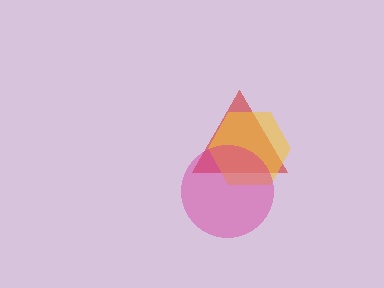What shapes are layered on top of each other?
The layered shapes are: a red triangle, a yellow hexagon, a magenta circle.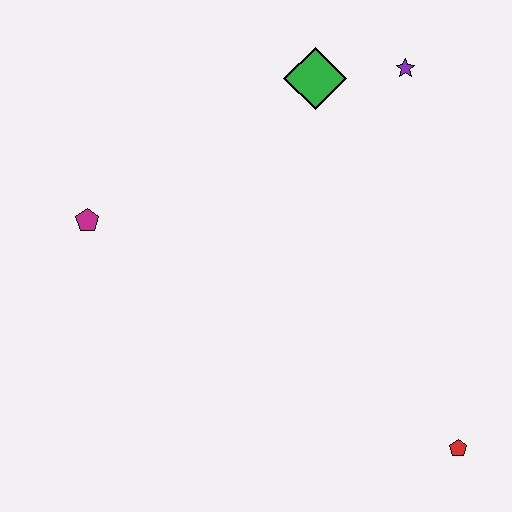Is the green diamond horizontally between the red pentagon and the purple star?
No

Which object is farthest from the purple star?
The red pentagon is farthest from the purple star.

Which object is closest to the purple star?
The green diamond is closest to the purple star.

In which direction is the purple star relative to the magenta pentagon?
The purple star is to the right of the magenta pentagon.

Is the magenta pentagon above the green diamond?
No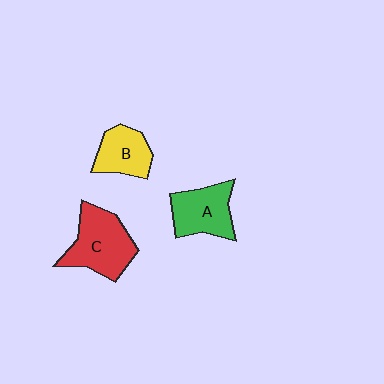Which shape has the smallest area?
Shape B (yellow).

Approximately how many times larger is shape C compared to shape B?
Approximately 1.5 times.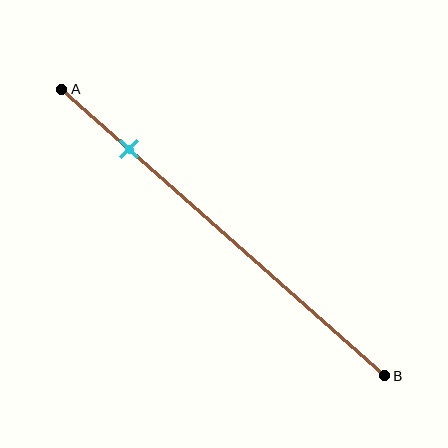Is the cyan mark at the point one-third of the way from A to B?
No, the mark is at about 20% from A, not at the 33% one-third point.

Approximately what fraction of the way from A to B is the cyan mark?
The cyan mark is approximately 20% of the way from A to B.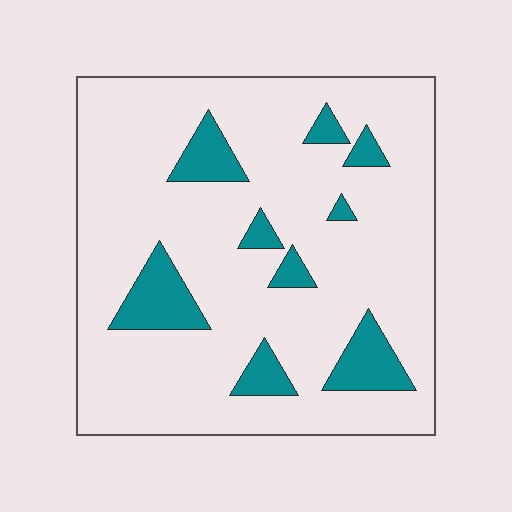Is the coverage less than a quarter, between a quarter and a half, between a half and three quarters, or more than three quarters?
Less than a quarter.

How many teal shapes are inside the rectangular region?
9.